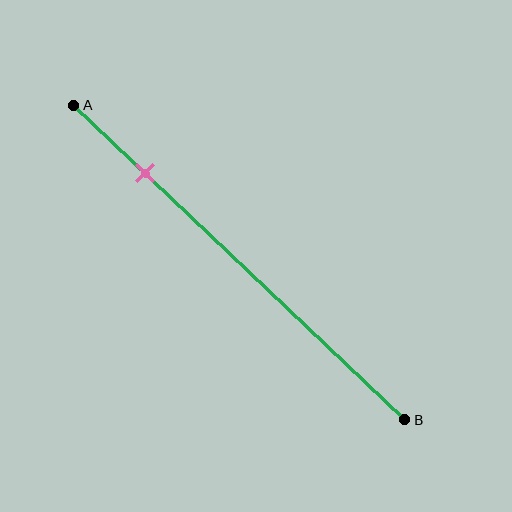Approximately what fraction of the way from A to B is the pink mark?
The pink mark is approximately 20% of the way from A to B.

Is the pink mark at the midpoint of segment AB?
No, the mark is at about 20% from A, not at the 50% midpoint.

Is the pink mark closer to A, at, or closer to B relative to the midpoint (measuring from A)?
The pink mark is closer to point A than the midpoint of segment AB.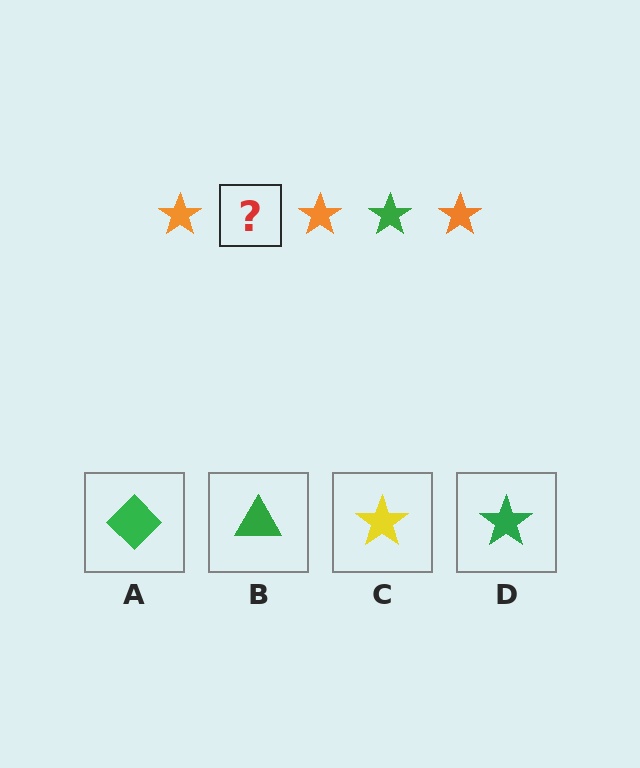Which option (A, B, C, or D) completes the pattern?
D.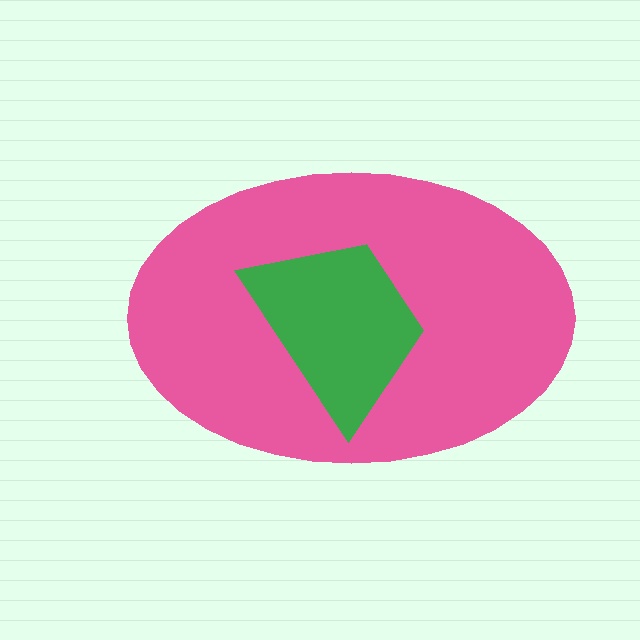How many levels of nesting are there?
2.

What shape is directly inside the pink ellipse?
The green trapezoid.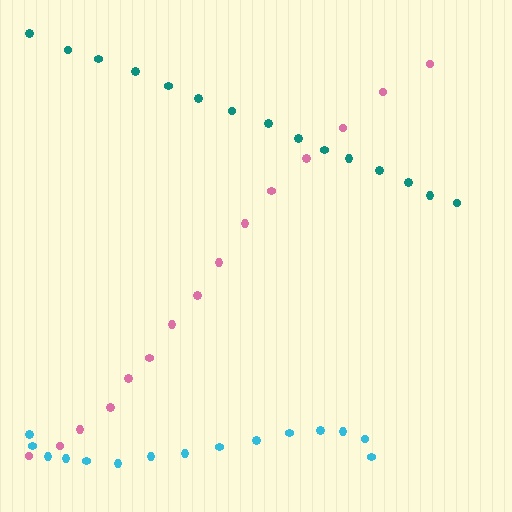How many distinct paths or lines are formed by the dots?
There are 3 distinct paths.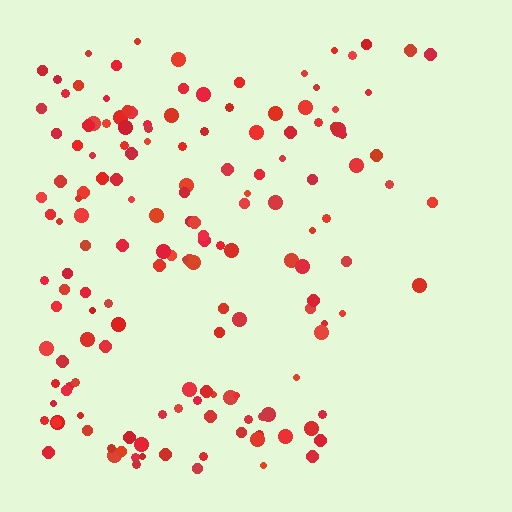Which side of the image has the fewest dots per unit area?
The right.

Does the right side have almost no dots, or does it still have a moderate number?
Still a moderate number, just noticeably fewer than the left.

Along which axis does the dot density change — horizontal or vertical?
Horizontal.